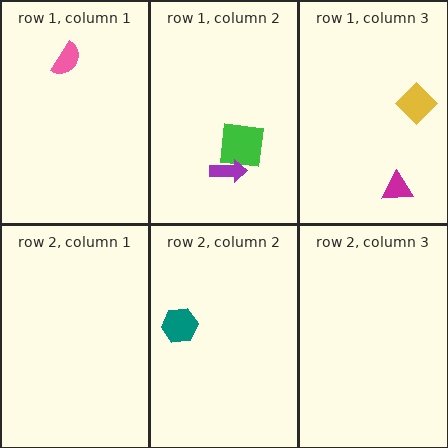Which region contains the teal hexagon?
The row 2, column 2 region.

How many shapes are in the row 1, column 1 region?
1.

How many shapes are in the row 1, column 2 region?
2.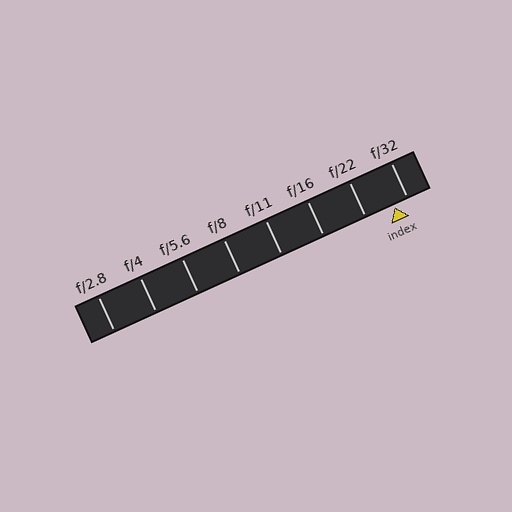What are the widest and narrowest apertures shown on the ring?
The widest aperture shown is f/2.8 and the narrowest is f/32.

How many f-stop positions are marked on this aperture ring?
There are 8 f-stop positions marked.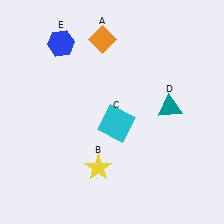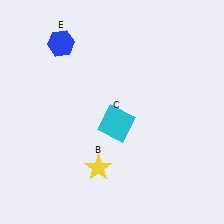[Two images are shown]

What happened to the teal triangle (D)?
The teal triangle (D) was removed in Image 2. It was in the top-right area of Image 1.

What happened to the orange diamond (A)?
The orange diamond (A) was removed in Image 2. It was in the top-left area of Image 1.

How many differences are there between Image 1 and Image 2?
There are 2 differences between the two images.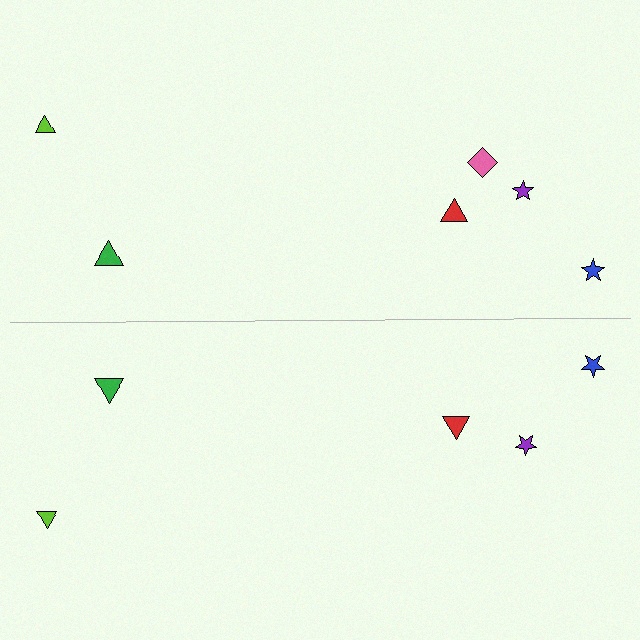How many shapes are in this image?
There are 11 shapes in this image.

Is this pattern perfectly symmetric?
No, the pattern is not perfectly symmetric. A pink diamond is missing from the bottom side.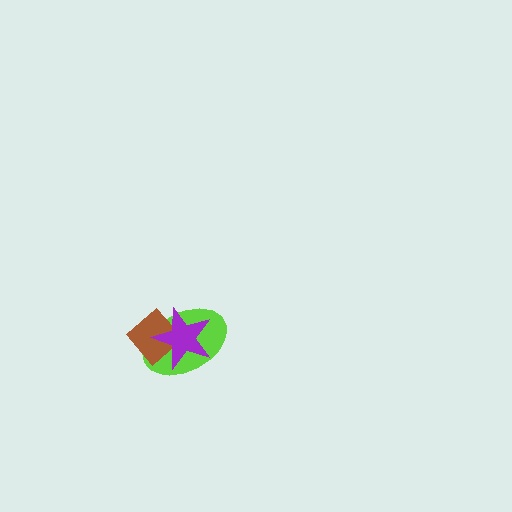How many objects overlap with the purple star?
2 objects overlap with the purple star.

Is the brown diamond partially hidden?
Yes, it is partially covered by another shape.